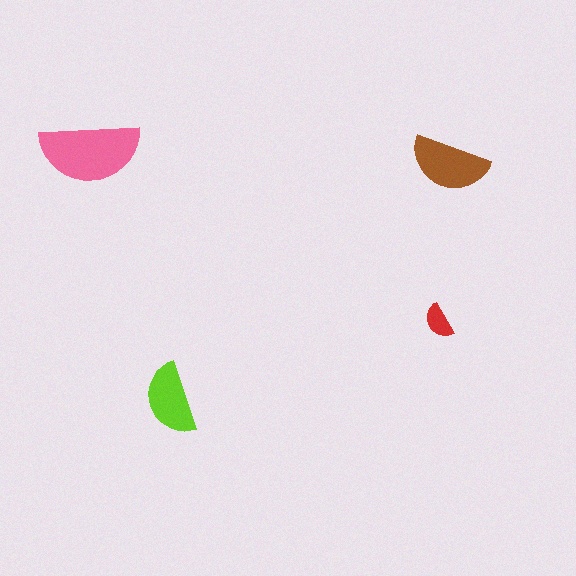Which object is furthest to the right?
The brown semicircle is rightmost.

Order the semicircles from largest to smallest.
the pink one, the brown one, the lime one, the red one.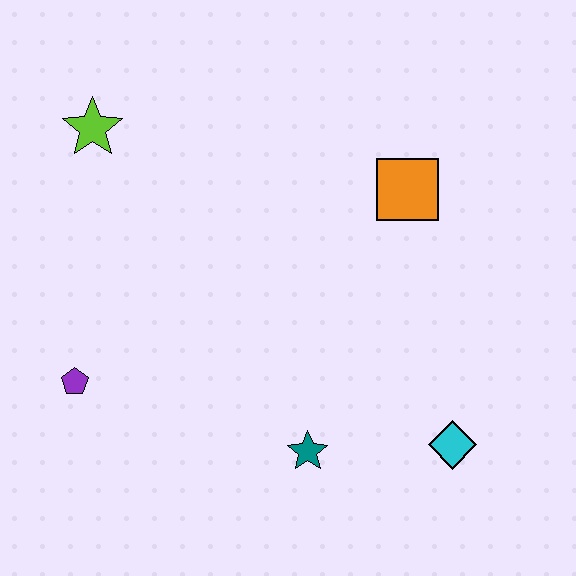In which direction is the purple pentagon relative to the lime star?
The purple pentagon is below the lime star.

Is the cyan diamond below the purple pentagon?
Yes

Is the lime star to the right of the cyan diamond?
No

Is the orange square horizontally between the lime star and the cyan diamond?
Yes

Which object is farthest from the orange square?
The purple pentagon is farthest from the orange square.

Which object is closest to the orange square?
The cyan diamond is closest to the orange square.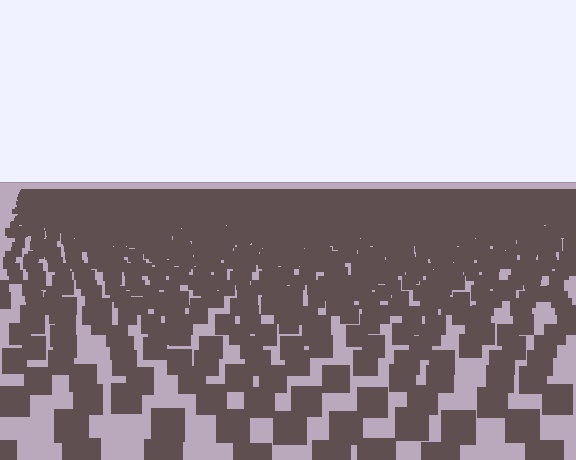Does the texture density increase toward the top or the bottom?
Density increases toward the top.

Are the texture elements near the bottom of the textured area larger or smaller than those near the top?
Larger. Near the bottom, elements are closer to the viewer and appear at a bigger on-screen size.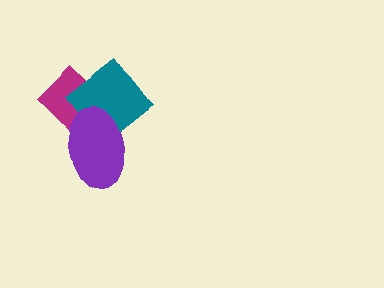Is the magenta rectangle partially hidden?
Yes, it is partially covered by another shape.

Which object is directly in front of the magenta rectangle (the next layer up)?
The teal diamond is directly in front of the magenta rectangle.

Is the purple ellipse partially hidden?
No, no other shape covers it.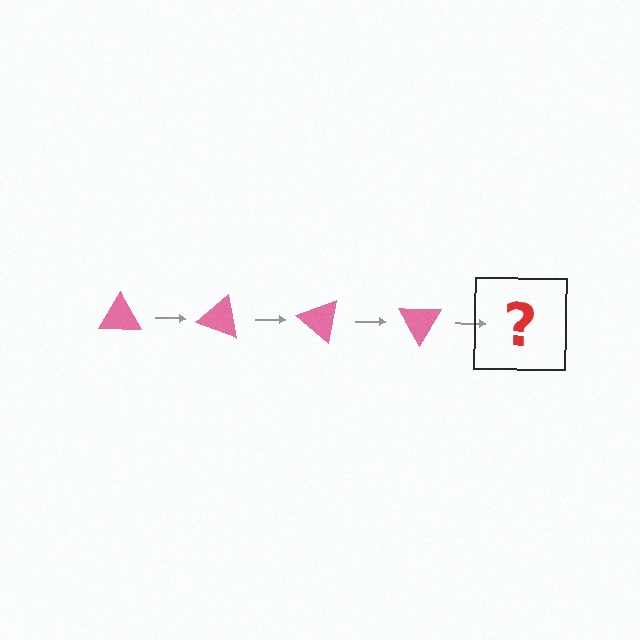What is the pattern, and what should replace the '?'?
The pattern is that the triangle rotates 20 degrees each step. The '?' should be a pink triangle rotated 80 degrees.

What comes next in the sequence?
The next element should be a pink triangle rotated 80 degrees.